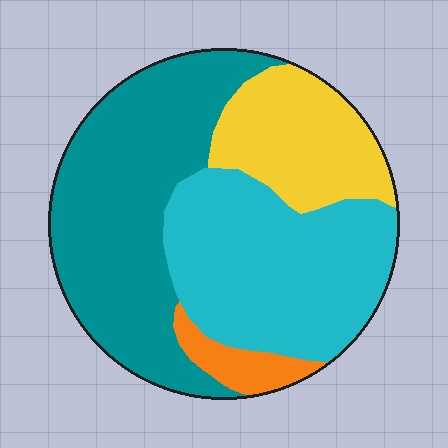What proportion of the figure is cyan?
Cyan takes up about one third (1/3) of the figure.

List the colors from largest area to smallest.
From largest to smallest: teal, cyan, yellow, orange.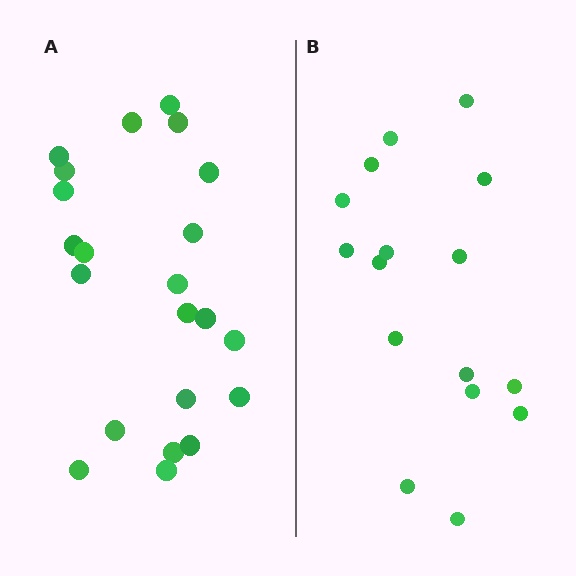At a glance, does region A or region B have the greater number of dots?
Region A (the left region) has more dots.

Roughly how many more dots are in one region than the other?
Region A has about 6 more dots than region B.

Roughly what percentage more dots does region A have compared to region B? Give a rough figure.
About 40% more.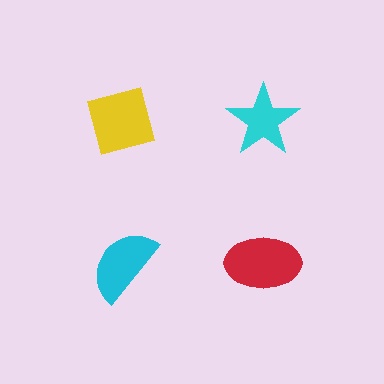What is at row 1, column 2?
A cyan star.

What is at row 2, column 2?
A red ellipse.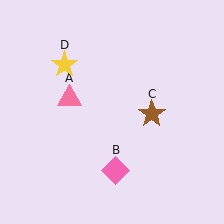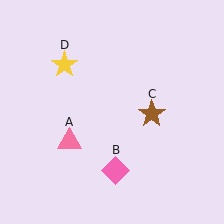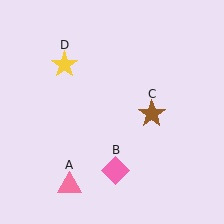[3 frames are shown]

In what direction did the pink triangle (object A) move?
The pink triangle (object A) moved down.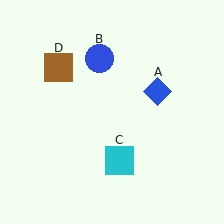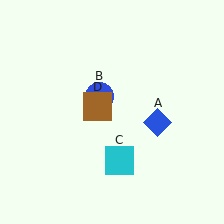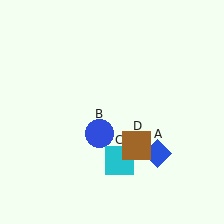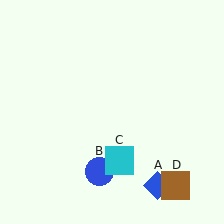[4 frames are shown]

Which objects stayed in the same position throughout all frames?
Cyan square (object C) remained stationary.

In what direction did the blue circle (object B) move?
The blue circle (object B) moved down.